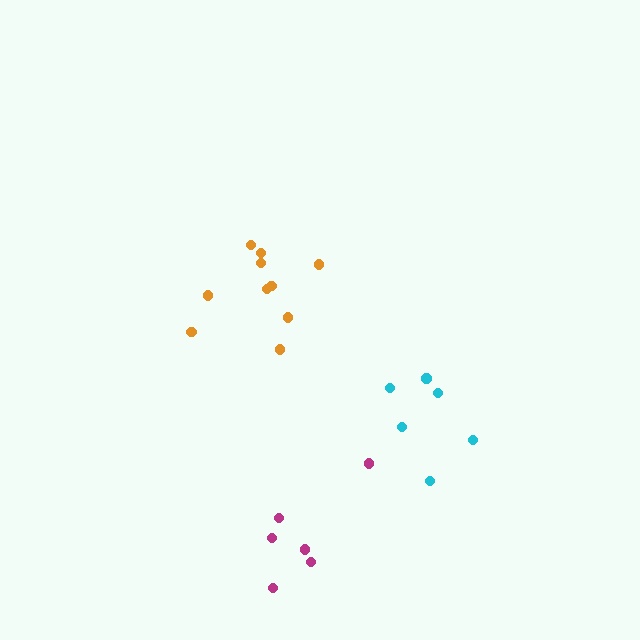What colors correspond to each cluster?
The clusters are colored: orange, cyan, magenta.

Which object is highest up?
The orange cluster is topmost.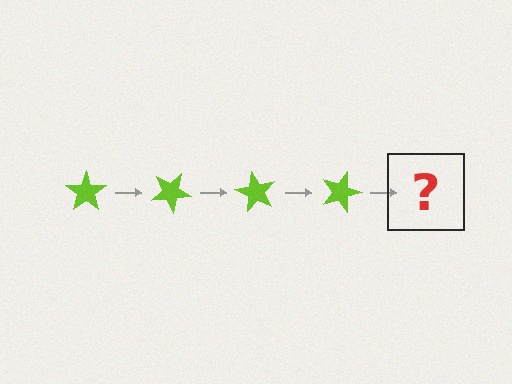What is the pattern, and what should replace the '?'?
The pattern is that the star rotates 30 degrees each step. The '?' should be a lime star rotated 120 degrees.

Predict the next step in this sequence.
The next step is a lime star rotated 120 degrees.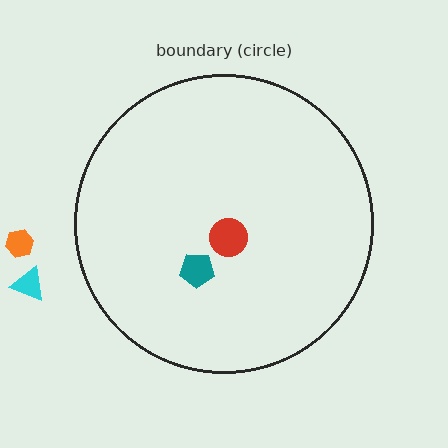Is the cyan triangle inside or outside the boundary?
Outside.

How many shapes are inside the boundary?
2 inside, 2 outside.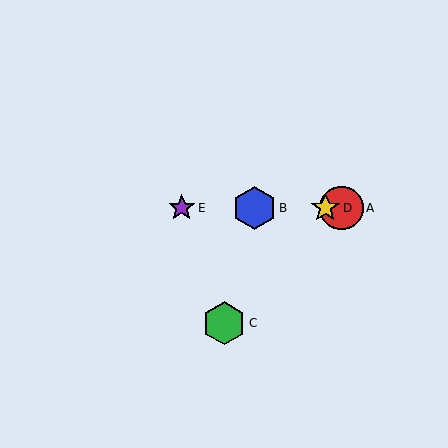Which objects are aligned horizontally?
Objects A, B, D, E are aligned horizontally.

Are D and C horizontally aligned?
No, D is at y≈208 and C is at y≈323.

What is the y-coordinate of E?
Object E is at y≈208.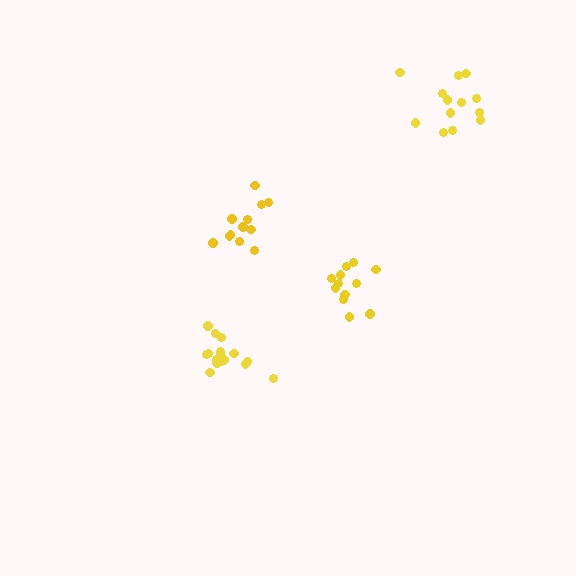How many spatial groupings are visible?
There are 4 spatial groupings.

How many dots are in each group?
Group 1: 17 dots, Group 2: 12 dots, Group 3: 12 dots, Group 4: 13 dots (54 total).